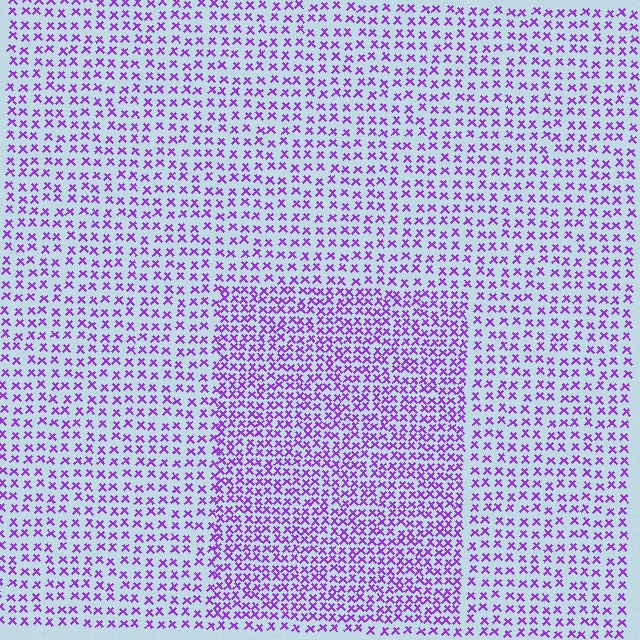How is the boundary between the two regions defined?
The boundary is defined by a change in element density (approximately 1.7x ratio). All elements are the same color, size, and shape.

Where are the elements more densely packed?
The elements are more densely packed inside the rectangle boundary.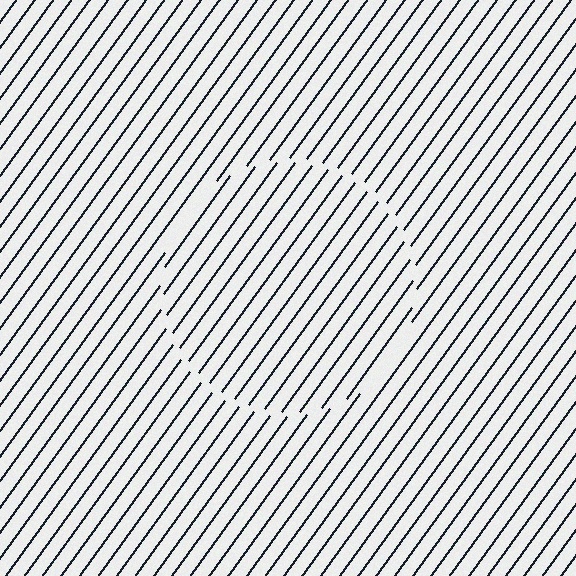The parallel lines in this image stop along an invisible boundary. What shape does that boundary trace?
An illusory circle. The interior of the shape contains the same grating, shifted by half a period — the contour is defined by the phase discontinuity where line-ends from the inner and outer gratings abut.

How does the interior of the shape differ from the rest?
The interior of the shape contains the same grating, shifted by half a period — the contour is defined by the phase discontinuity where line-ends from the inner and outer gratings abut.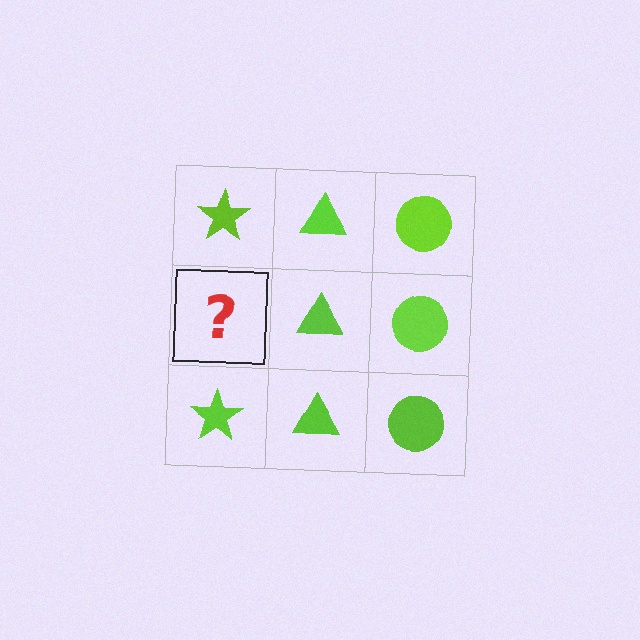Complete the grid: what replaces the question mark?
The question mark should be replaced with a lime star.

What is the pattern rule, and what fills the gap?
The rule is that each column has a consistent shape. The gap should be filled with a lime star.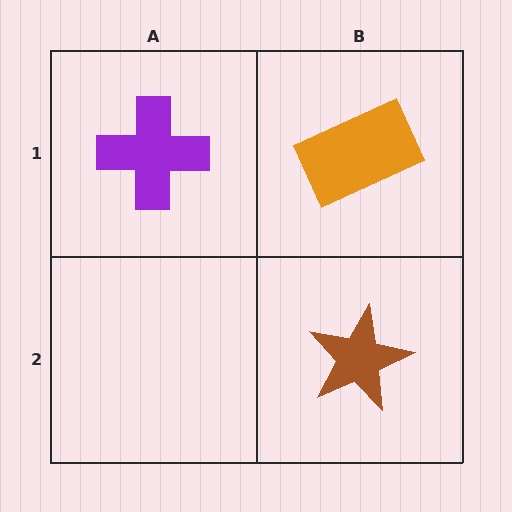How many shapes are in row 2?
1 shape.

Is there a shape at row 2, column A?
No, that cell is empty.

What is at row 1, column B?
An orange rectangle.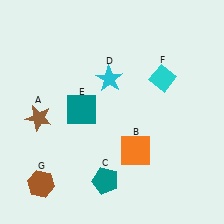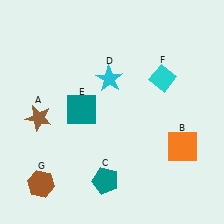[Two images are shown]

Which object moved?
The orange square (B) moved right.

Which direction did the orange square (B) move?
The orange square (B) moved right.